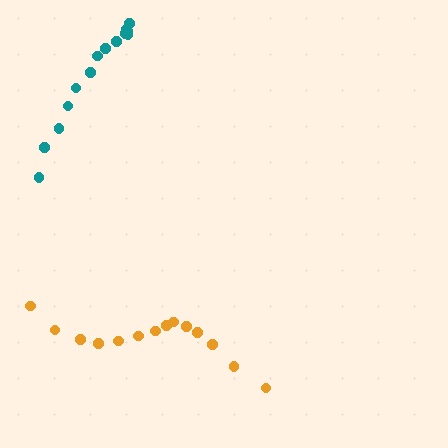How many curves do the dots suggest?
There are 2 distinct paths.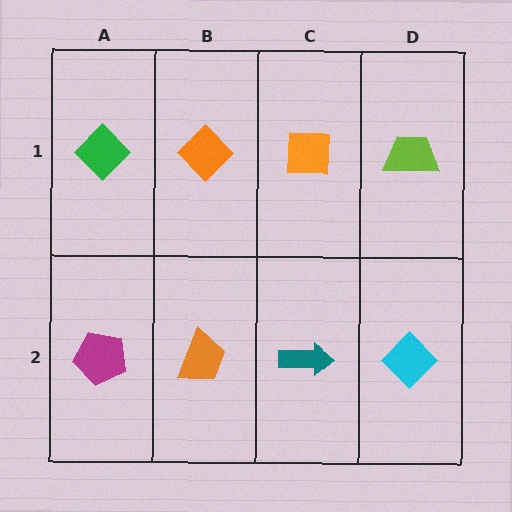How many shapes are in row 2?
4 shapes.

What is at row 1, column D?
A lime trapezoid.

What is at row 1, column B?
An orange diamond.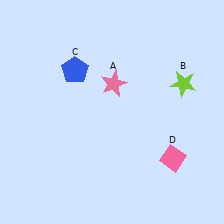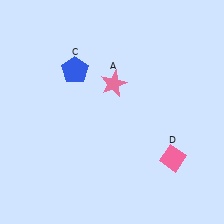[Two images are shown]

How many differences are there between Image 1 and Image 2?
There is 1 difference between the two images.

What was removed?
The lime star (B) was removed in Image 2.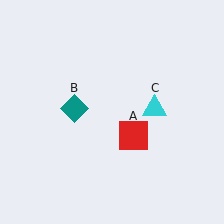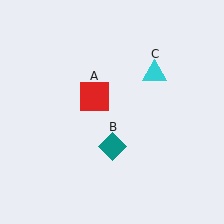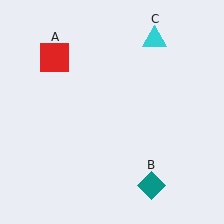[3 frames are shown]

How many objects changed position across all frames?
3 objects changed position: red square (object A), teal diamond (object B), cyan triangle (object C).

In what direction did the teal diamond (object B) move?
The teal diamond (object B) moved down and to the right.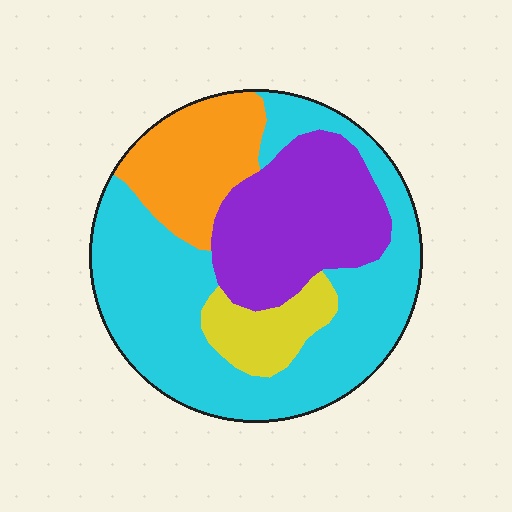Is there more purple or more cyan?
Cyan.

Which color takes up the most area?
Cyan, at roughly 50%.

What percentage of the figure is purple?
Purple takes up less than a quarter of the figure.